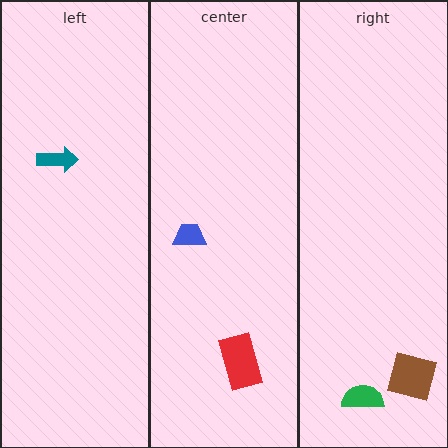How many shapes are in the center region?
2.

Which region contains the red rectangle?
The center region.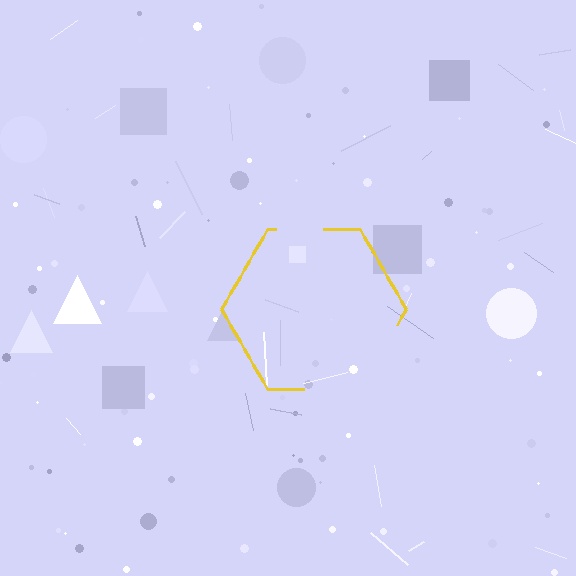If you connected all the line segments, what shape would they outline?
They would outline a hexagon.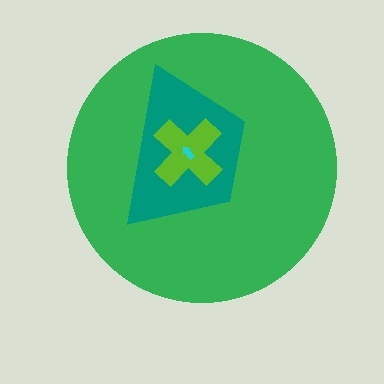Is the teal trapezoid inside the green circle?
Yes.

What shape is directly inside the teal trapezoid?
The lime cross.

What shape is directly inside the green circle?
The teal trapezoid.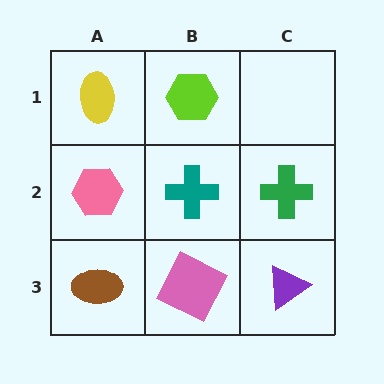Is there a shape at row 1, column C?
No, that cell is empty.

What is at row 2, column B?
A teal cross.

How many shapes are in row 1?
2 shapes.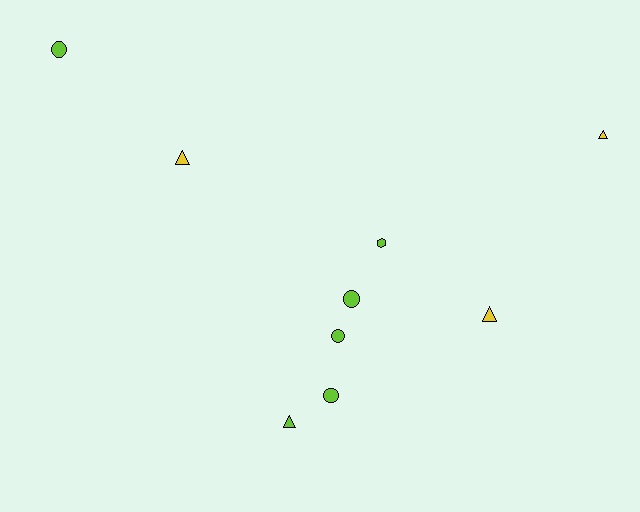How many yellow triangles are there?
There are 3 yellow triangles.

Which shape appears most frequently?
Triangle, with 4 objects.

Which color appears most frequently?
Lime, with 6 objects.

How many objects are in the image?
There are 9 objects.